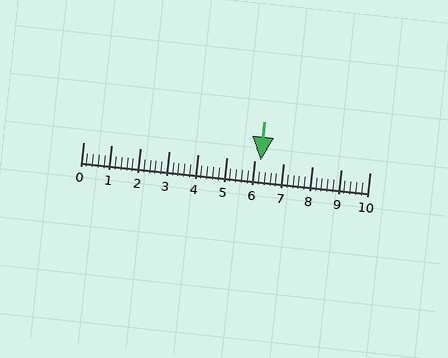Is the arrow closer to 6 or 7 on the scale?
The arrow is closer to 6.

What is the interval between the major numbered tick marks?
The major tick marks are spaced 1 units apart.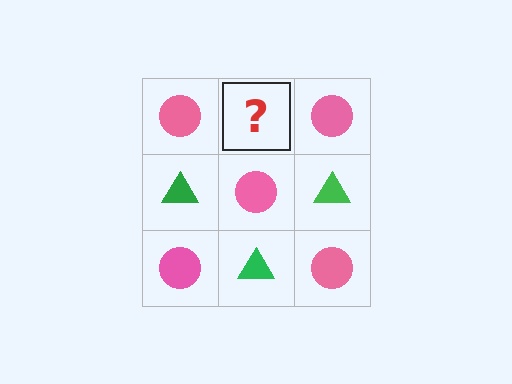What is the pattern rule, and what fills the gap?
The rule is that it alternates pink circle and green triangle in a checkerboard pattern. The gap should be filled with a green triangle.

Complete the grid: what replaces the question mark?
The question mark should be replaced with a green triangle.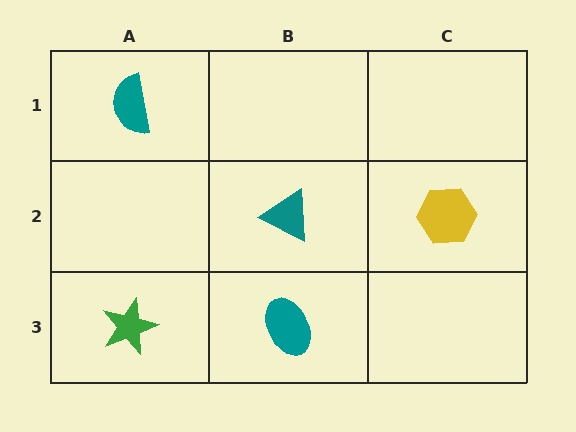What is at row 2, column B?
A teal triangle.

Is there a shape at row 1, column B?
No, that cell is empty.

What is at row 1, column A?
A teal semicircle.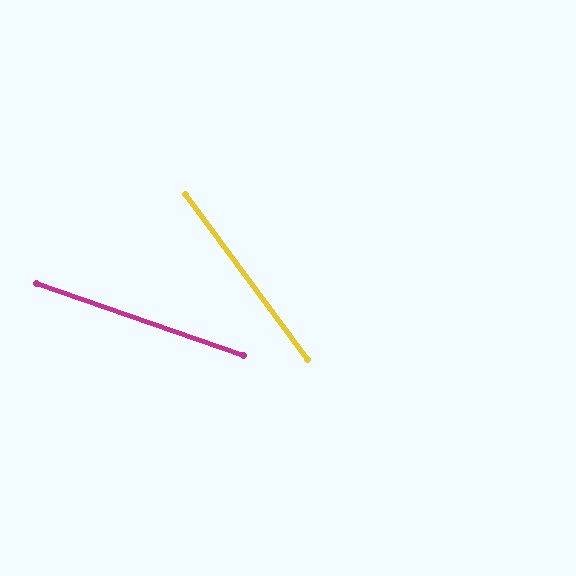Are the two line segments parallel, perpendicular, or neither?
Neither parallel nor perpendicular — they differ by about 35°.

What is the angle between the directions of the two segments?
Approximately 35 degrees.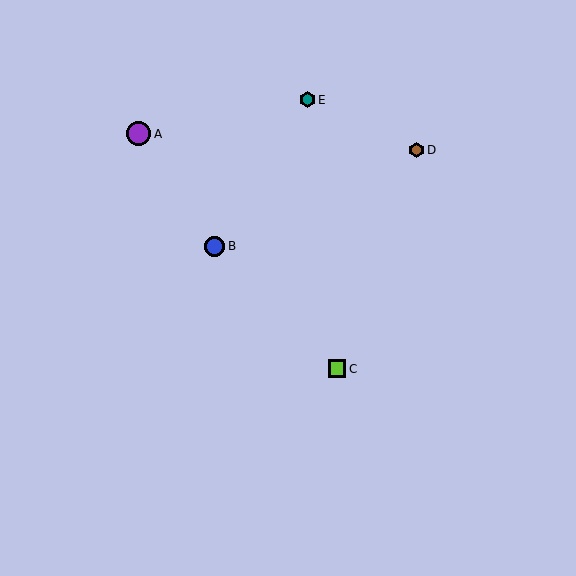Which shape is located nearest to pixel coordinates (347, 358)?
The lime square (labeled C) at (337, 369) is nearest to that location.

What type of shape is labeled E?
Shape E is a teal hexagon.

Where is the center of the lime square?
The center of the lime square is at (337, 369).